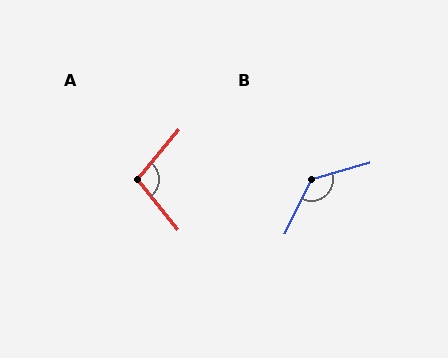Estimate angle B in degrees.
Approximately 132 degrees.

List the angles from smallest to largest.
A (101°), B (132°).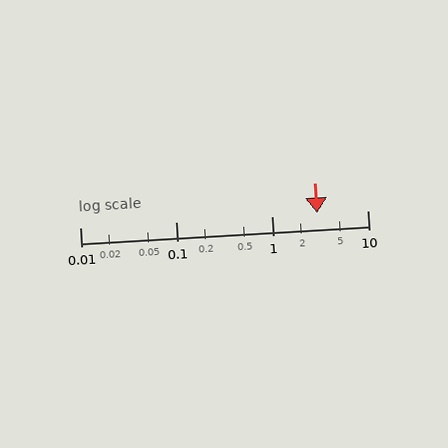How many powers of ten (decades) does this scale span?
The scale spans 3 decades, from 0.01 to 10.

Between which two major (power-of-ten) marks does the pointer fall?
The pointer is between 1 and 10.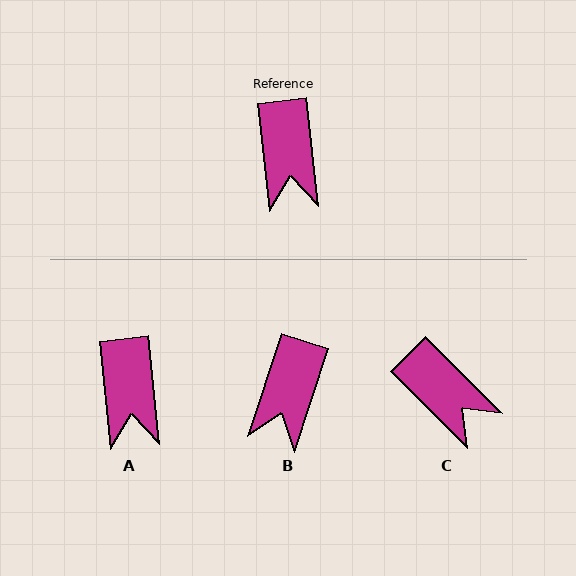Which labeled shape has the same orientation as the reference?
A.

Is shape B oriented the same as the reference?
No, it is off by about 24 degrees.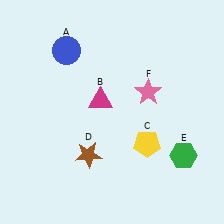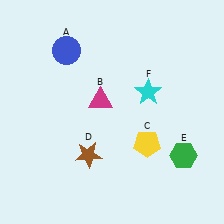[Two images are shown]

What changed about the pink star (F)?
In Image 1, F is pink. In Image 2, it changed to cyan.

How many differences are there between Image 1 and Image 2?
There is 1 difference between the two images.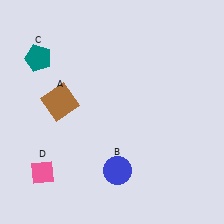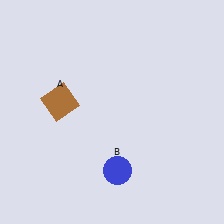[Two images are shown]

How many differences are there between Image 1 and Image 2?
There are 2 differences between the two images.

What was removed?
The pink diamond (D), the teal pentagon (C) were removed in Image 2.